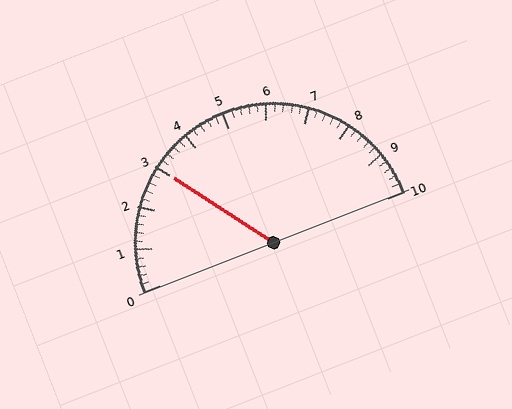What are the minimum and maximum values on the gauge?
The gauge ranges from 0 to 10.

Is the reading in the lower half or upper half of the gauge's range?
The reading is in the lower half of the range (0 to 10).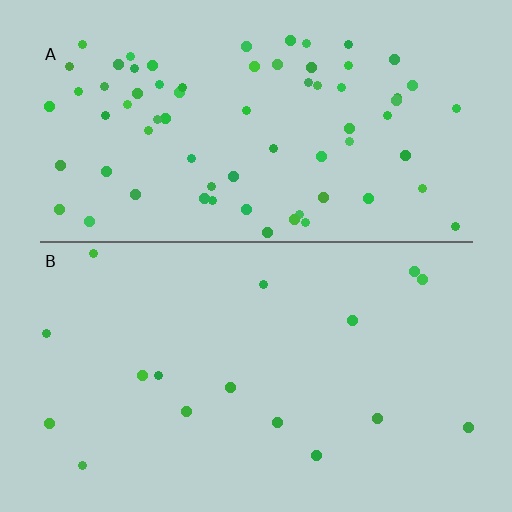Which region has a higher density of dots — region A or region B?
A (the top).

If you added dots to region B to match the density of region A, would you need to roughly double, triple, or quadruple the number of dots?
Approximately quadruple.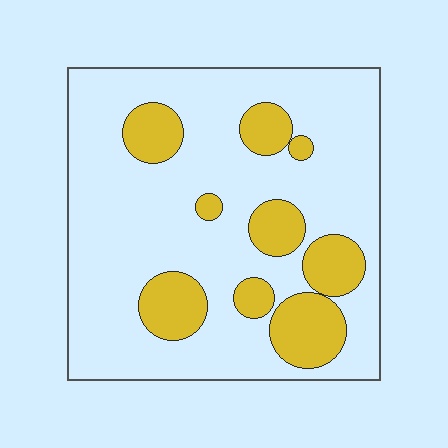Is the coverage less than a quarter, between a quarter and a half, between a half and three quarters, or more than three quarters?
Less than a quarter.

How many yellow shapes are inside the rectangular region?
9.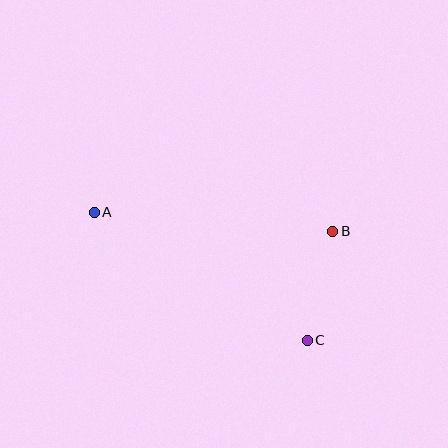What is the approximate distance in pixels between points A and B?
The distance between A and B is approximately 240 pixels.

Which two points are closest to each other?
Points B and C are closest to each other.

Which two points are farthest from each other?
Points A and C are farthest from each other.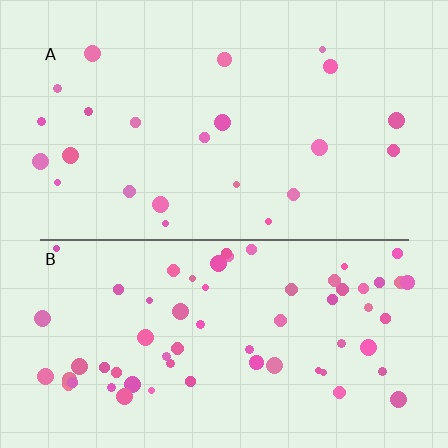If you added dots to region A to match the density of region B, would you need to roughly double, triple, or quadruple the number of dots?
Approximately triple.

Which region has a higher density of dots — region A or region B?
B (the bottom).